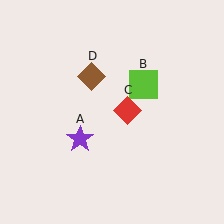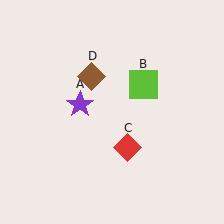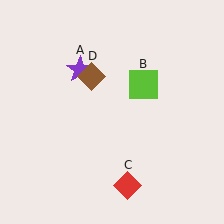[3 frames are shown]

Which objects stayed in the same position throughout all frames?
Lime square (object B) and brown diamond (object D) remained stationary.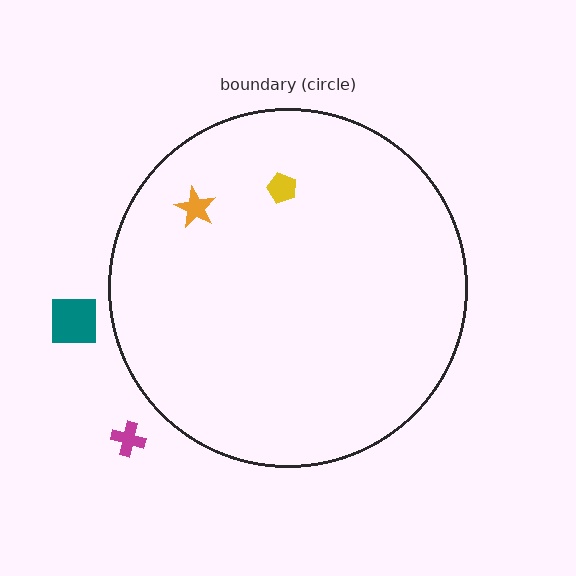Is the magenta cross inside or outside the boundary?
Outside.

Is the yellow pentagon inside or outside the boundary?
Inside.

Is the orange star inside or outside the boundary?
Inside.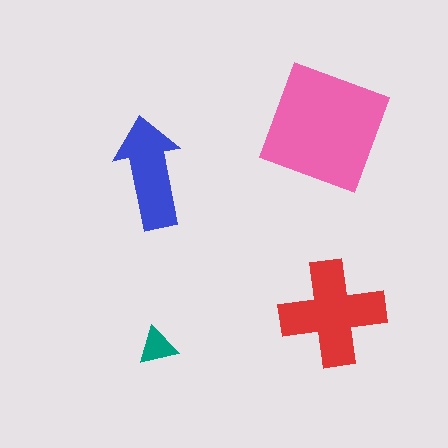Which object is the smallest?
The teal triangle.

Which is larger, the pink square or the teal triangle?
The pink square.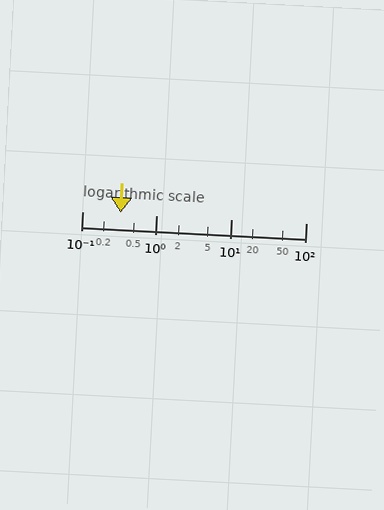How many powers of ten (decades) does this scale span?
The scale spans 3 decades, from 0.1 to 100.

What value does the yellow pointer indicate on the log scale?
The pointer indicates approximately 0.33.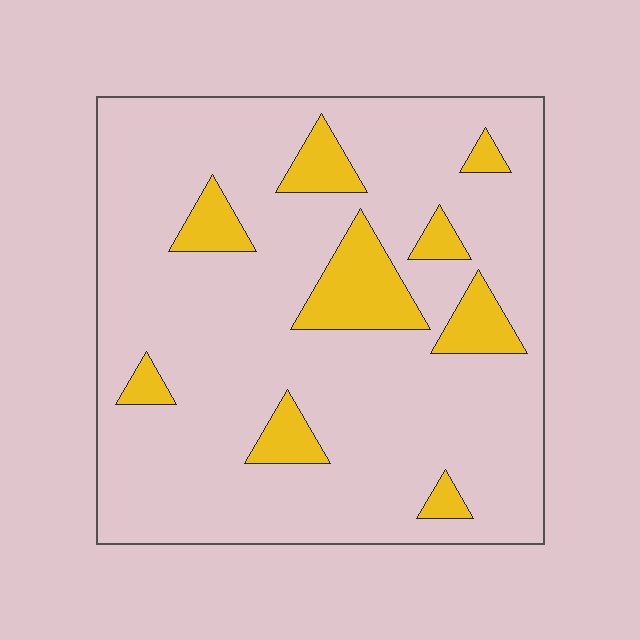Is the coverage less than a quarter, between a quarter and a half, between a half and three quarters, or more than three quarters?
Less than a quarter.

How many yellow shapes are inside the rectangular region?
9.